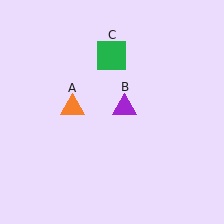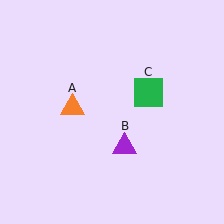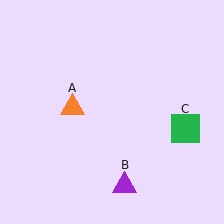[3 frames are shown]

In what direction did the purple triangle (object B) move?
The purple triangle (object B) moved down.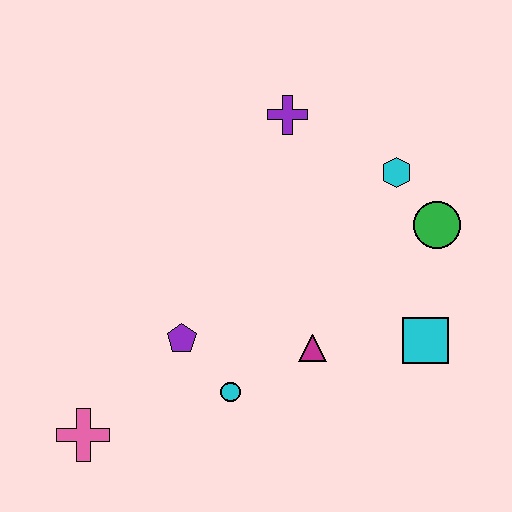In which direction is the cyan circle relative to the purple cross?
The cyan circle is below the purple cross.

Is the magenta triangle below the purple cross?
Yes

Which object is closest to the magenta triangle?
The cyan circle is closest to the magenta triangle.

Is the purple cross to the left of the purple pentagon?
No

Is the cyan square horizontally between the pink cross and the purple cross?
No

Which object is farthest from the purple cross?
The pink cross is farthest from the purple cross.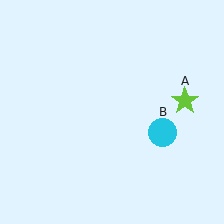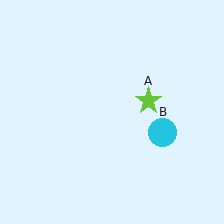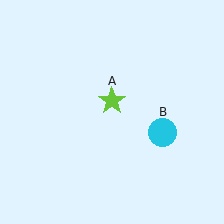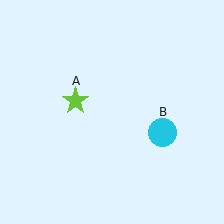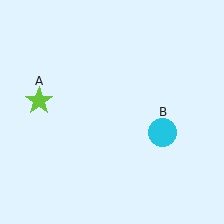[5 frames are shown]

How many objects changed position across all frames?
1 object changed position: lime star (object A).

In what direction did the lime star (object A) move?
The lime star (object A) moved left.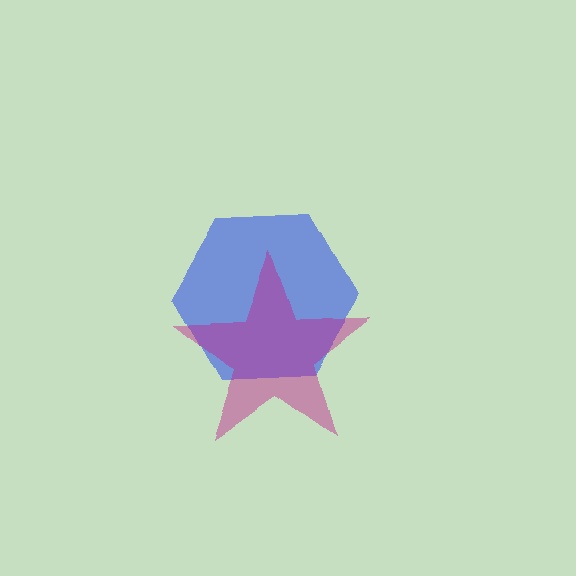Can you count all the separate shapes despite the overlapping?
Yes, there are 2 separate shapes.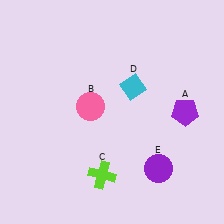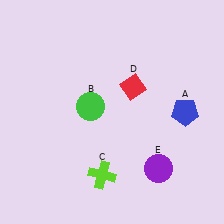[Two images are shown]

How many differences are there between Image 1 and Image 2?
There are 3 differences between the two images.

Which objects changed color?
A changed from purple to blue. B changed from pink to green. D changed from cyan to red.